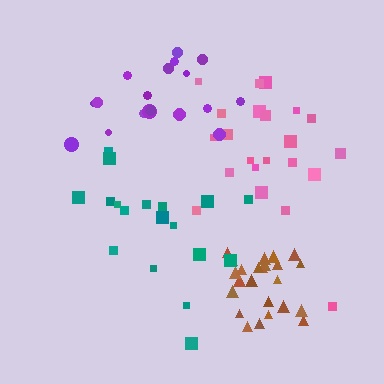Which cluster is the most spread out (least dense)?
Teal.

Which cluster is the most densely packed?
Brown.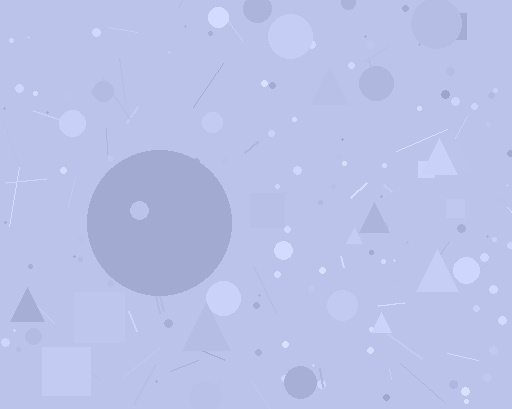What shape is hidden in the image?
A circle is hidden in the image.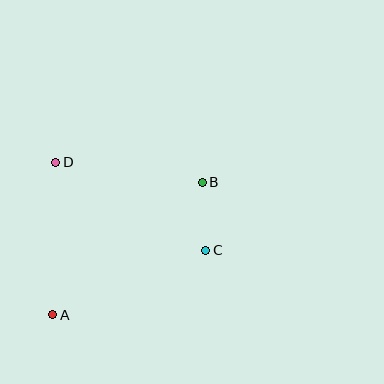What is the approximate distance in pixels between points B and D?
The distance between B and D is approximately 148 pixels.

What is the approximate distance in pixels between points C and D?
The distance between C and D is approximately 174 pixels.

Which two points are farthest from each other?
Points A and B are farthest from each other.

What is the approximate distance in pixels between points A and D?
The distance between A and D is approximately 152 pixels.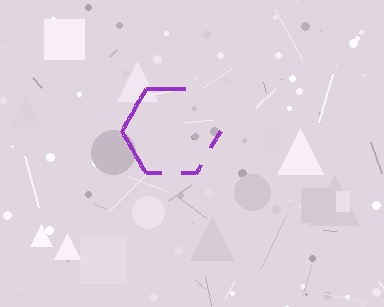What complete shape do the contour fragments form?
The contour fragments form a hexagon.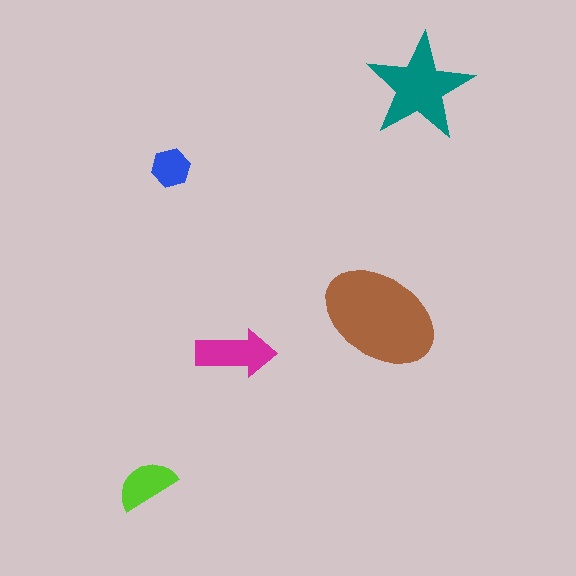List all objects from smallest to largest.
The blue hexagon, the lime semicircle, the magenta arrow, the teal star, the brown ellipse.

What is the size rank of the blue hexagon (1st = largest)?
5th.